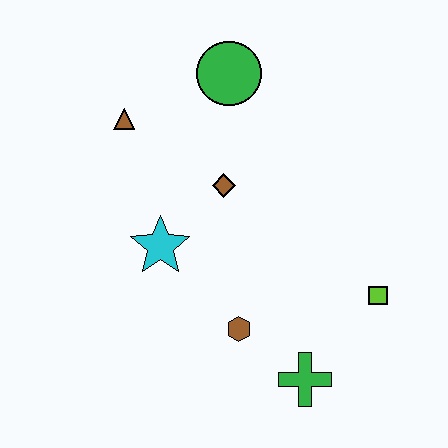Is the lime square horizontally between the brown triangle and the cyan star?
No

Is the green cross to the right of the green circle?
Yes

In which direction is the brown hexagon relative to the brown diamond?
The brown hexagon is below the brown diamond.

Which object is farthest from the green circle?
The green cross is farthest from the green circle.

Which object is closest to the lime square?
The green cross is closest to the lime square.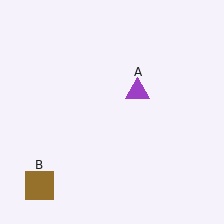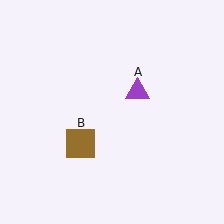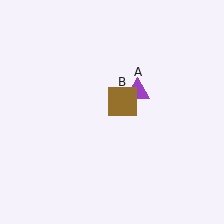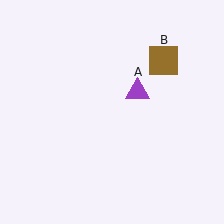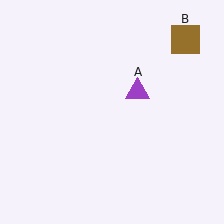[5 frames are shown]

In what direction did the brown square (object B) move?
The brown square (object B) moved up and to the right.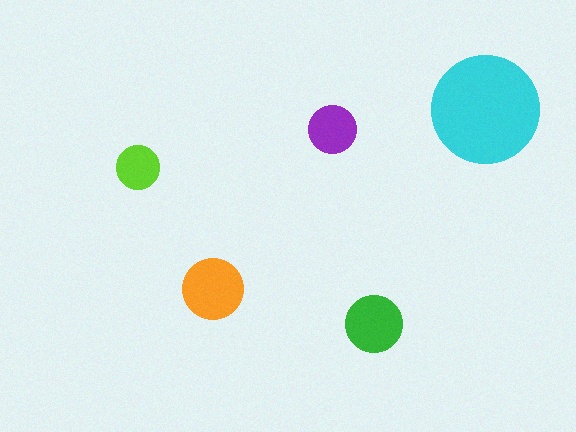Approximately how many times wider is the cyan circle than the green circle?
About 2 times wider.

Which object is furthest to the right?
The cyan circle is rightmost.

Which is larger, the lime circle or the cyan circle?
The cyan one.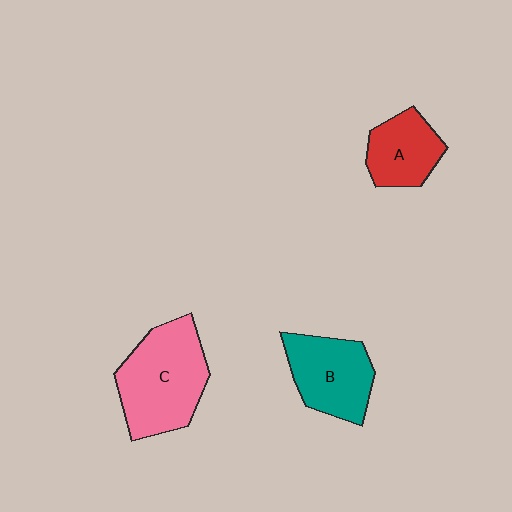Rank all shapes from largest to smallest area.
From largest to smallest: C (pink), B (teal), A (red).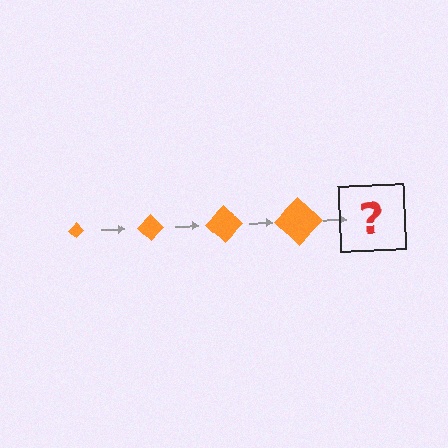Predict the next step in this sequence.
The next step is an orange diamond, larger than the previous one.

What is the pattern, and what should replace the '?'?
The pattern is that the diamond gets progressively larger each step. The '?' should be an orange diamond, larger than the previous one.